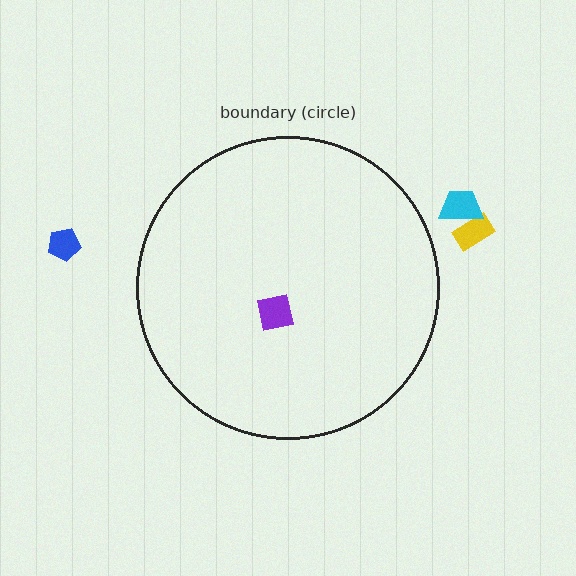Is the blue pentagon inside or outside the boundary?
Outside.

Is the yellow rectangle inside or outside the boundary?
Outside.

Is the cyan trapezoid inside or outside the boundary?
Outside.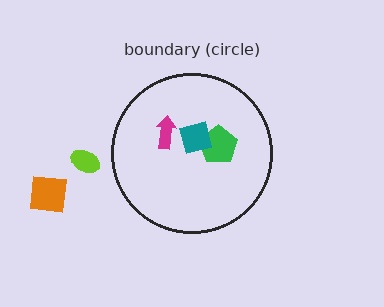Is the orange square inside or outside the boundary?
Outside.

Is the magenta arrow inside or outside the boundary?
Inside.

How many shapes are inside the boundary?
3 inside, 2 outside.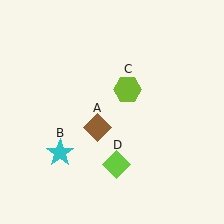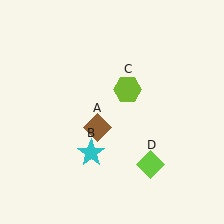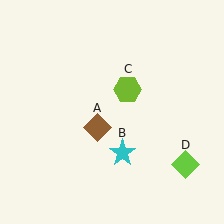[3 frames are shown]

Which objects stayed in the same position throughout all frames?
Brown diamond (object A) and lime hexagon (object C) remained stationary.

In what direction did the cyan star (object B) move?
The cyan star (object B) moved right.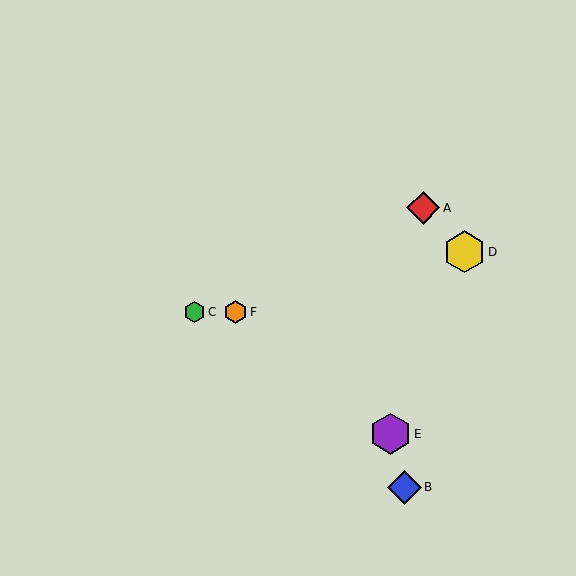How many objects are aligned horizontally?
2 objects (C, F) are aligned horizontally.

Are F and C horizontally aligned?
Yes, both are at y≈312.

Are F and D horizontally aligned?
No, F is at y≈312 and D is at y≈252.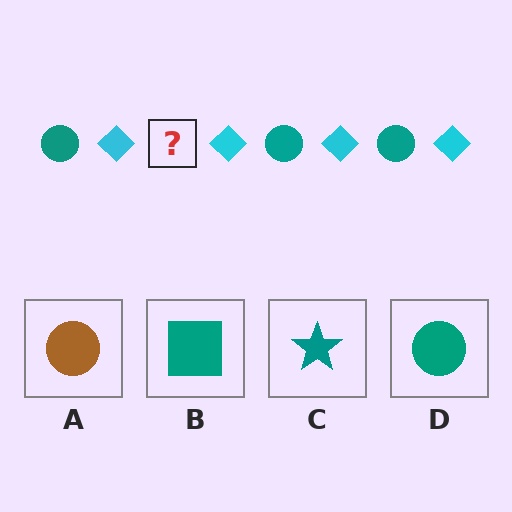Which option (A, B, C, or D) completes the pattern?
D.